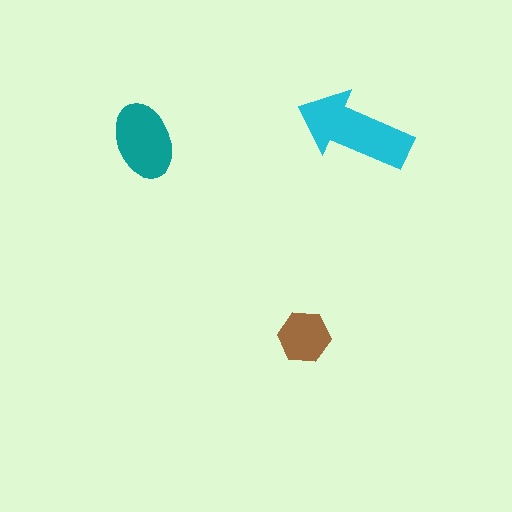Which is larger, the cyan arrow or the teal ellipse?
The cyan arrow.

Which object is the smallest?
The brown hexagon.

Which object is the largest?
The cyan arrow.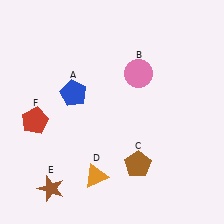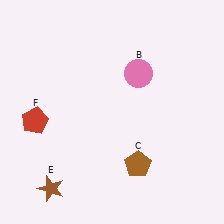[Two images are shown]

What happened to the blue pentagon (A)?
The blue pentagon (A) was removed in Image 2. It was in the top-left area of Image 1.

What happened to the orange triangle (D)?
The orange triangle (D) was removed in Image 2. It was in the bottom-left area of Image 1.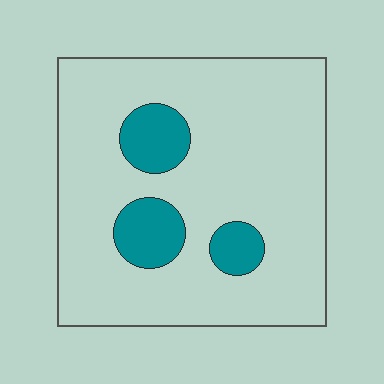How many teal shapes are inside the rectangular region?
3.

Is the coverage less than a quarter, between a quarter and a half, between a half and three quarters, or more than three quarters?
Less than a quarter.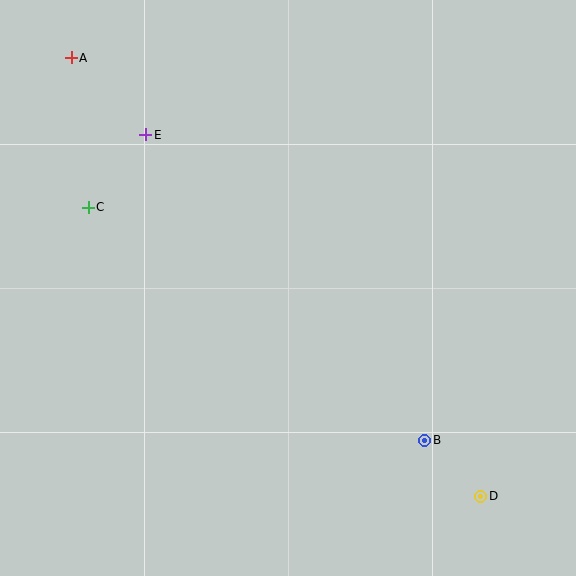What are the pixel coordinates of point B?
Point B is at (425, 440).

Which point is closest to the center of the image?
Point B at (425, 440) is closest to the center.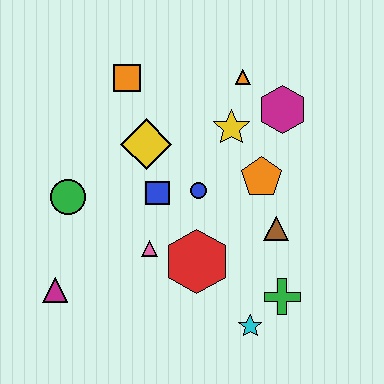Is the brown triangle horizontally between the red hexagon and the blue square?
No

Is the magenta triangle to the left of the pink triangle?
Yes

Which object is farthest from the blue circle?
The magenta triangle is farthest from the blue circle.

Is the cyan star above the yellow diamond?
No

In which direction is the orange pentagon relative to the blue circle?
The orange pentagon is to the right of the blue circle.